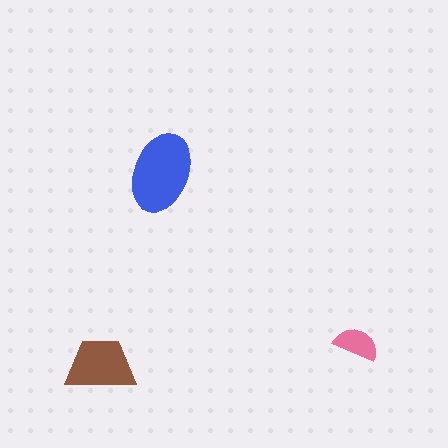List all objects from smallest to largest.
The pink semicircle, the brown trapezoid, the blue ellipse.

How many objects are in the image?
There are 3 objects in the image.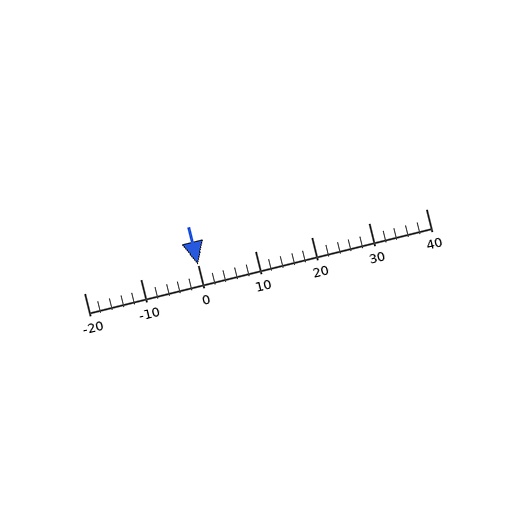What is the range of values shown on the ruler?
The ruler shows values from -20 to 40.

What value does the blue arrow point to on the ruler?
The blue arrow points to approximately 0.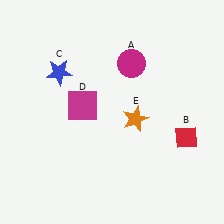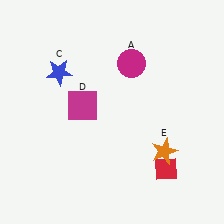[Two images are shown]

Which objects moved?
The objects that moved are: the red diamond (B), the orange star (E).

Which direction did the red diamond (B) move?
The red diamond (B) moved down.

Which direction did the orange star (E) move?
The orange star (E) moved down.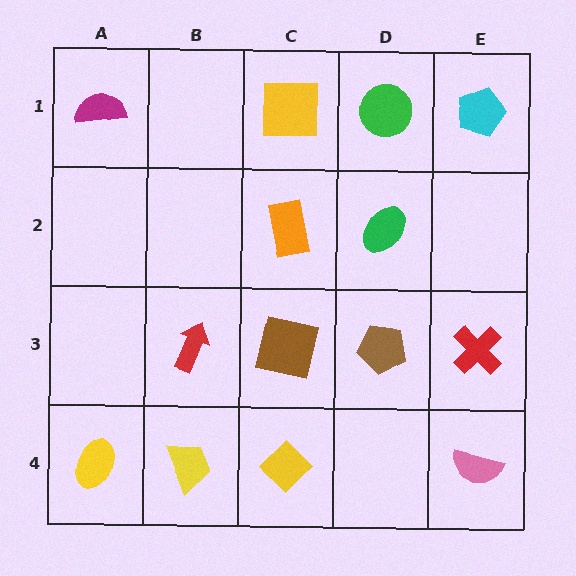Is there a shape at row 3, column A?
No, that cell is empty.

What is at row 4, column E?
A pink semicircle.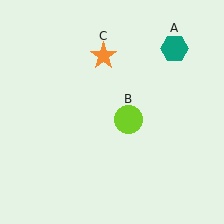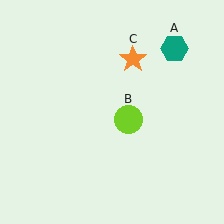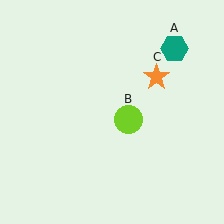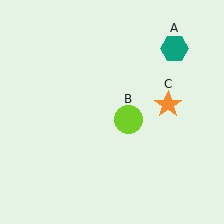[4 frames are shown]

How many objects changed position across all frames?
1 object changed position: orange star (object C).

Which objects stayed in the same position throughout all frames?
Teal hexagon (object A) and lime circle (object B) remained stationary.